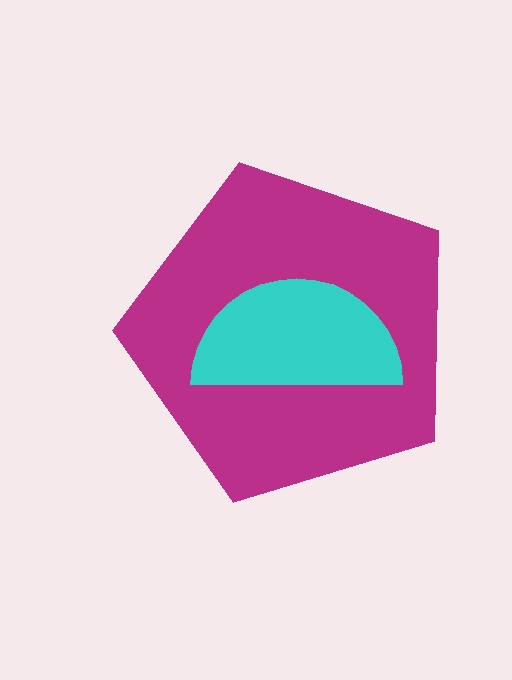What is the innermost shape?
The cyan semicircle.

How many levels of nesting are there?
2.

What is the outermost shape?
The magenta pentagon.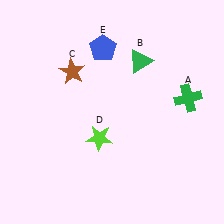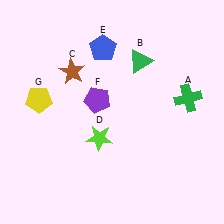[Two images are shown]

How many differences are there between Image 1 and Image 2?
There are 2 differences between the two images.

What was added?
A purple pentagon (F), a yellow pentagon (G) were added in Image 2.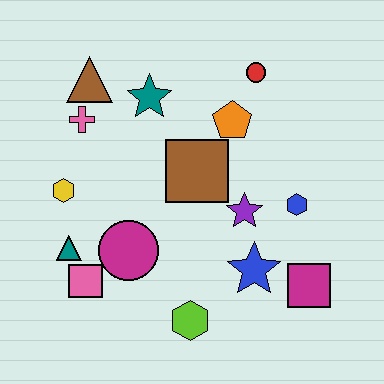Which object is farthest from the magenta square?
The brown triangle is farthest from the magenta square.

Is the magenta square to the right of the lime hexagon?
Yes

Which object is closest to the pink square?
The teal triangle is closest to the pink square.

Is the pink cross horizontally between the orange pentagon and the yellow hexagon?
Yes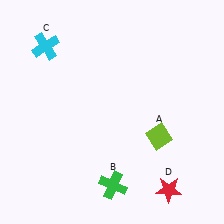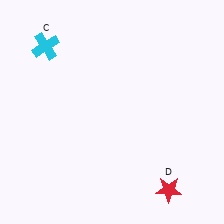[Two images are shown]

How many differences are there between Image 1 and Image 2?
There are 2 differences between the two images.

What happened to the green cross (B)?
The green cross (B) was removed in Image 2. It was in the bottom-right area of Image 1.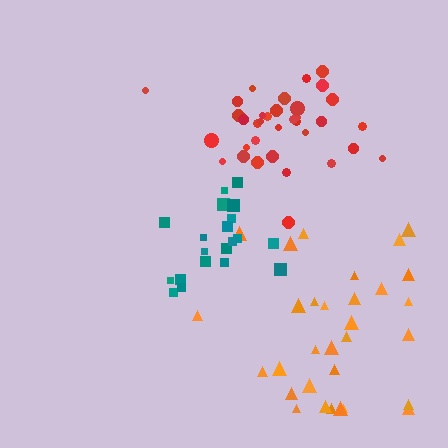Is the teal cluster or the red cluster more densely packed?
Red.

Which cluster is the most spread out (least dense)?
Orange.